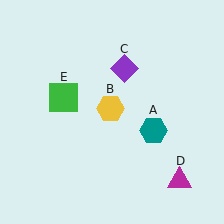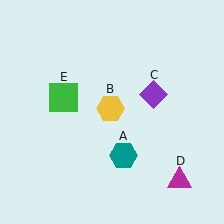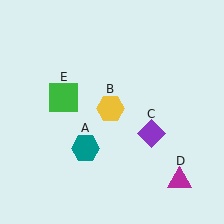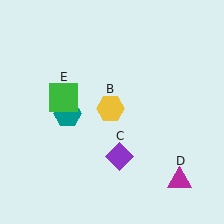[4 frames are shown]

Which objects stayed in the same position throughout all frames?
Yellow hexagon (object B) and magenta triangle (object D) and green square (object E) remained stationary.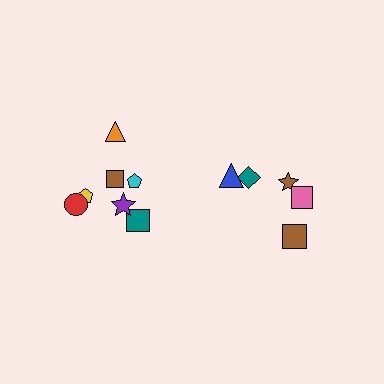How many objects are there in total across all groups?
There are 12 objects.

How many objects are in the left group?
There are 7 objects.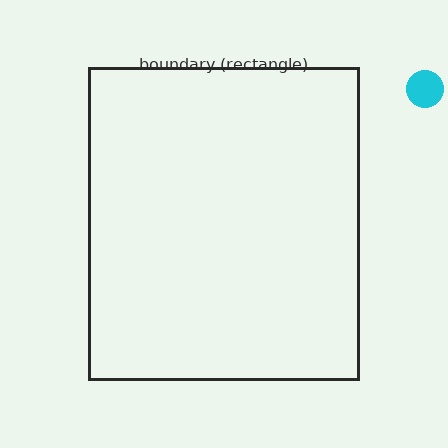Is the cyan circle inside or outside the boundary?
Outside.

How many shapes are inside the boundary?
0 inside, 1 outside.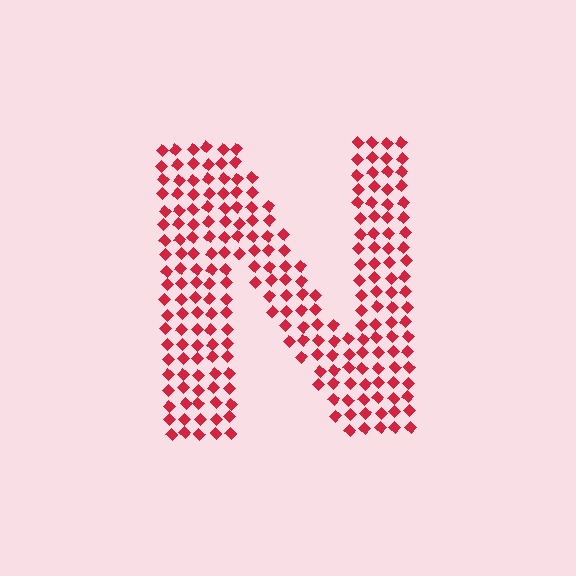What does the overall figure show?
The overall figure shows the letter N.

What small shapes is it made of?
It is made of small diamonds.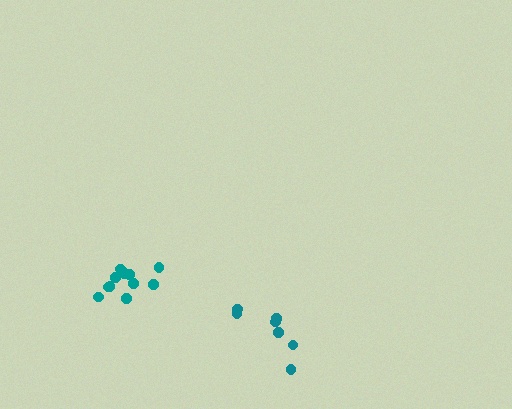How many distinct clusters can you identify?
There are 2 distinct clusters.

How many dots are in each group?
Group 1: 11 dots, Group 2: 7 dots (18 total).